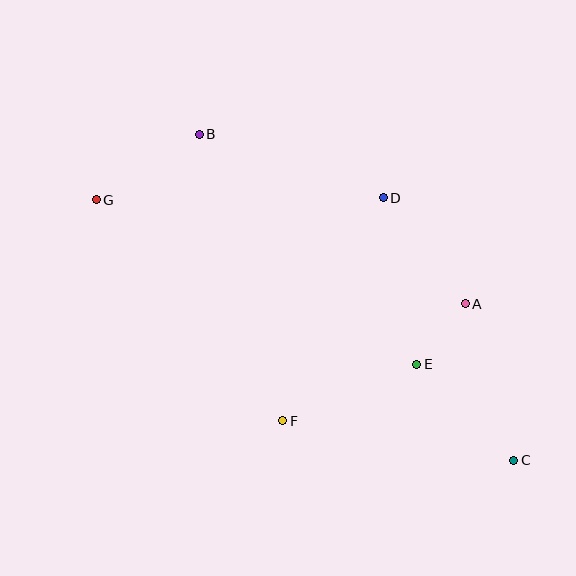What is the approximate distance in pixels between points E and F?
The distance between E and F is approximately 146 pixels.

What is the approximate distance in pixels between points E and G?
The distance between E and G is approximately 361 pixels.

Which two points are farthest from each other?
Points C and G are farthest from each other.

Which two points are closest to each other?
Points A and E are closest to each other.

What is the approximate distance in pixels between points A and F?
The distance between A and F is approximately 217 pixels.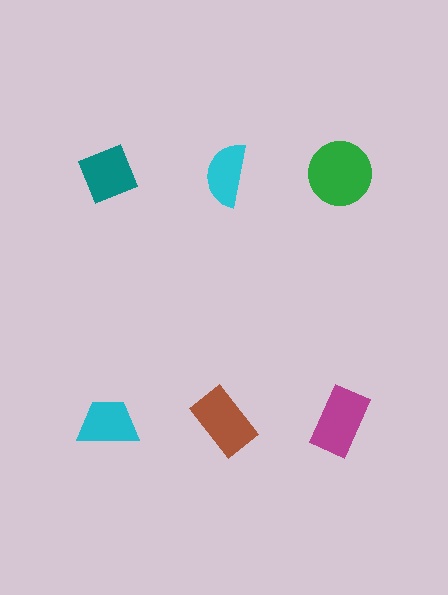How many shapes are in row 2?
3 shapes.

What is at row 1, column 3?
A green circle.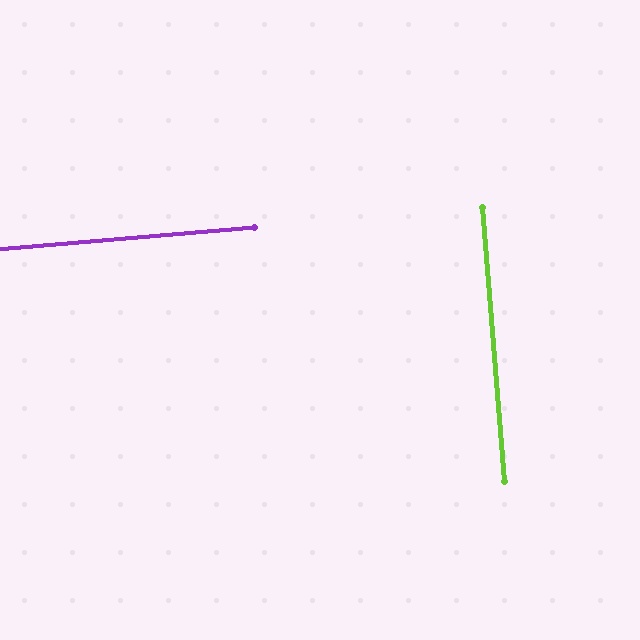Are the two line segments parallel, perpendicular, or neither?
Perpendicular — they meet at approximately 90°.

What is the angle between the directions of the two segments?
Approximately 90 degrees.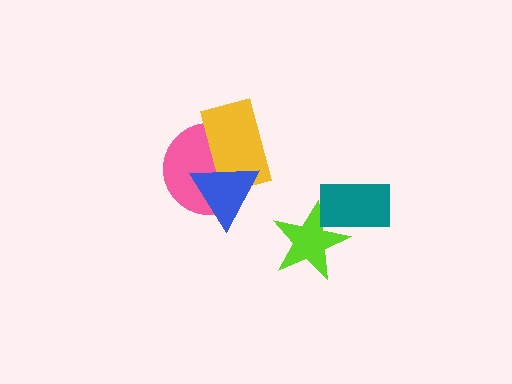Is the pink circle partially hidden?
Yes, it is partially covered by another shape.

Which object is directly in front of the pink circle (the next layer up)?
The yellow rectangle is directly in front of the pink circle.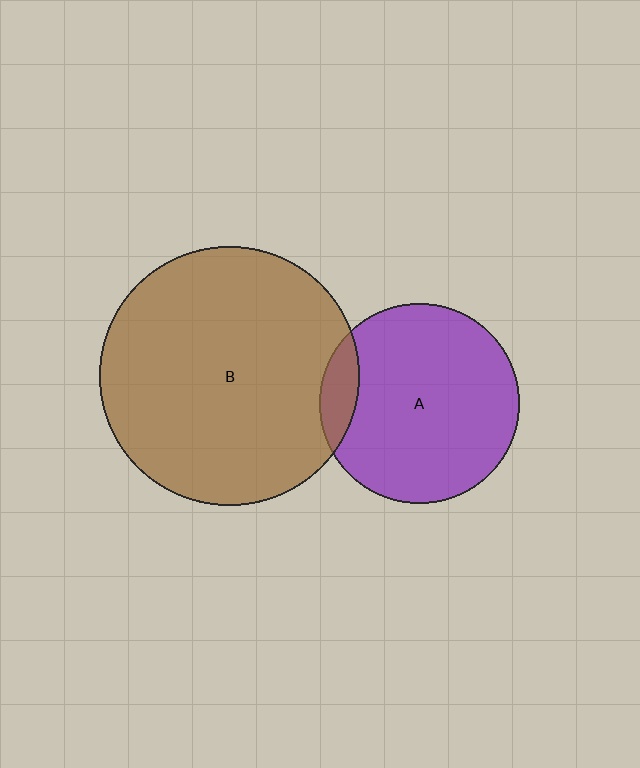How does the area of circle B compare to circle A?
Approximately 1.7 times.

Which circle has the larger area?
Circle B (brown).